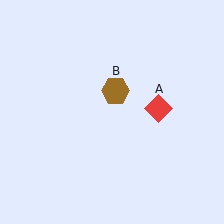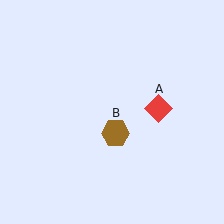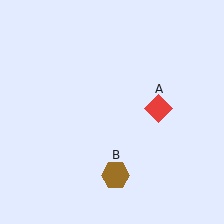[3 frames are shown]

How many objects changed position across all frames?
1 object changed position: brown hexagon (object B).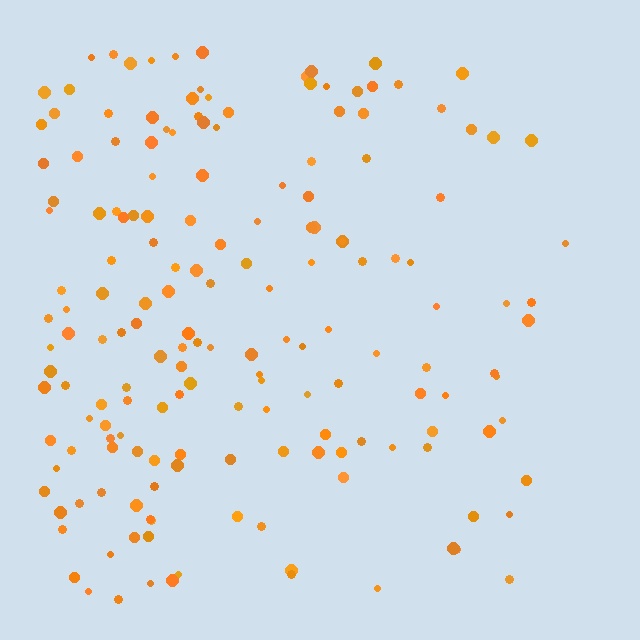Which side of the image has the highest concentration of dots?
The left.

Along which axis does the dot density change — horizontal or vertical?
Horizontal.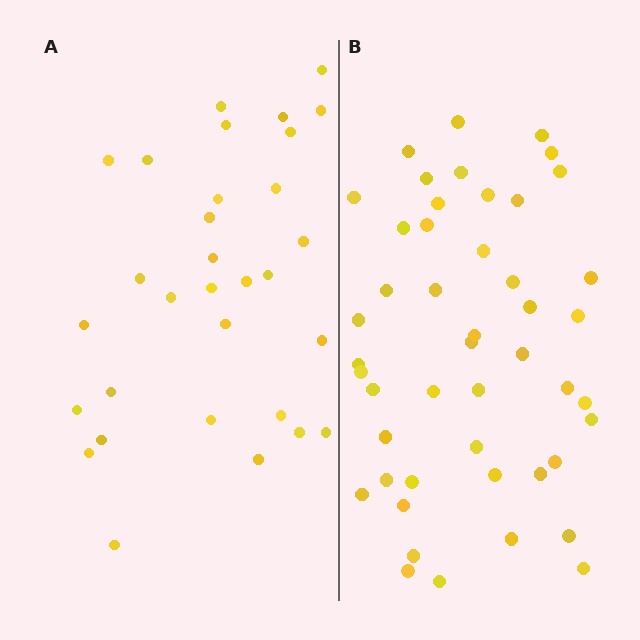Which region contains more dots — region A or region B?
Region B (the right region) has more dots.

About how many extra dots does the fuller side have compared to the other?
Region B has approximately 15 more dots than region A.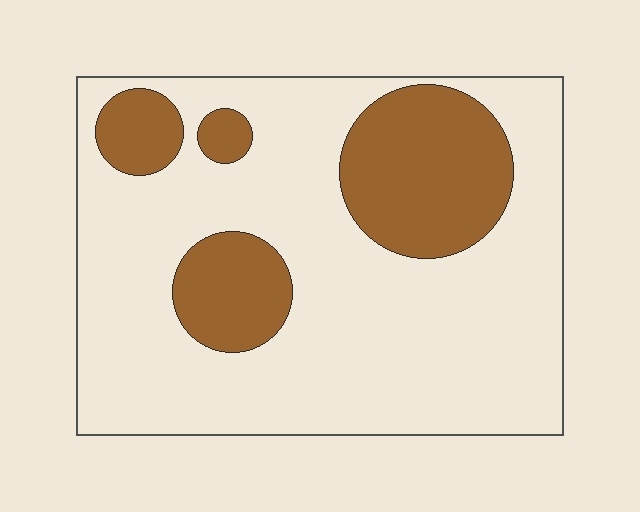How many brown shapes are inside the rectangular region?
4.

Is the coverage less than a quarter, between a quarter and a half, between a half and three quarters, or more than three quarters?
Between a quarter and a half.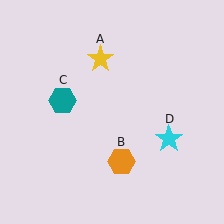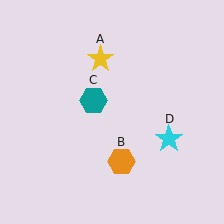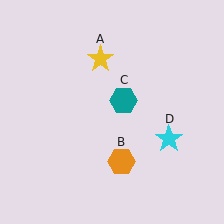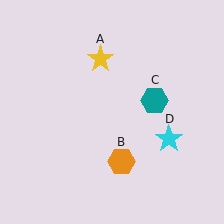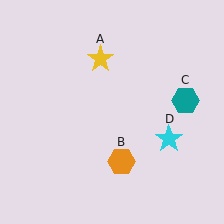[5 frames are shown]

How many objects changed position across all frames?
1 object changed position: teal hexagon (object C).